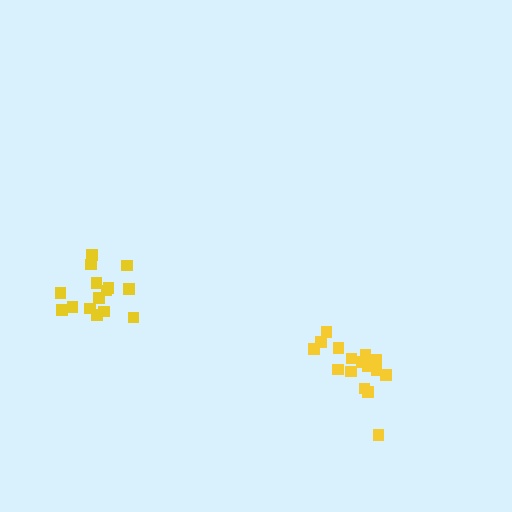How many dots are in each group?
Group 1: 16 dots, Group 2: 15 dots (31 total).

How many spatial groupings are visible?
There are 2 spatial groupings.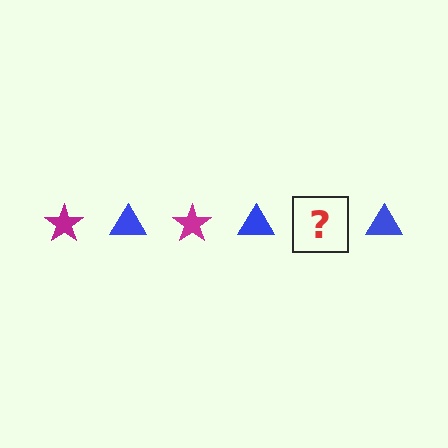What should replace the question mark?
The question mark should be replaced with a magenta star.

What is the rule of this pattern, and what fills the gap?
The rule is that the pattern alternates between magenta star and blue triangle. The gap should be filled with a magenta star.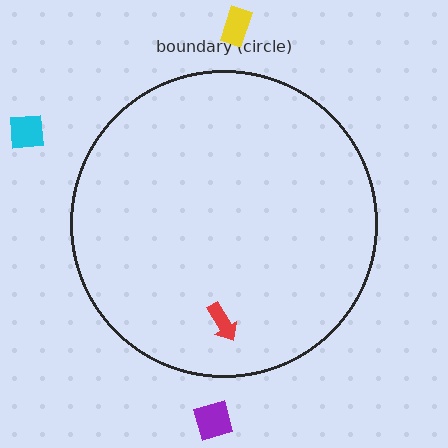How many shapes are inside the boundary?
1 inside, 3 outside.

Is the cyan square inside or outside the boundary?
Outside.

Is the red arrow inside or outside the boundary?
Inside.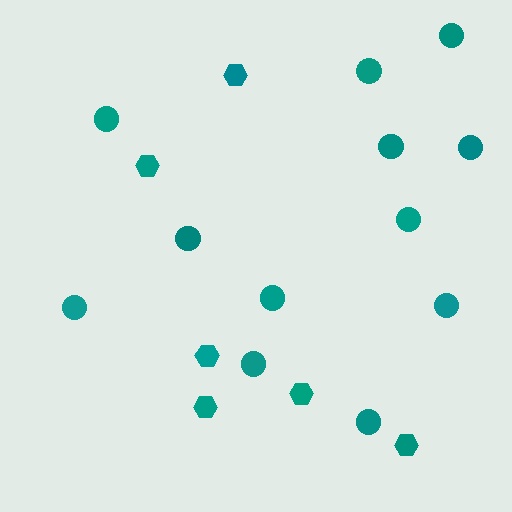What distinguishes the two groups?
There are 2 groups: one group of circles (12) and one group of hexagons (6).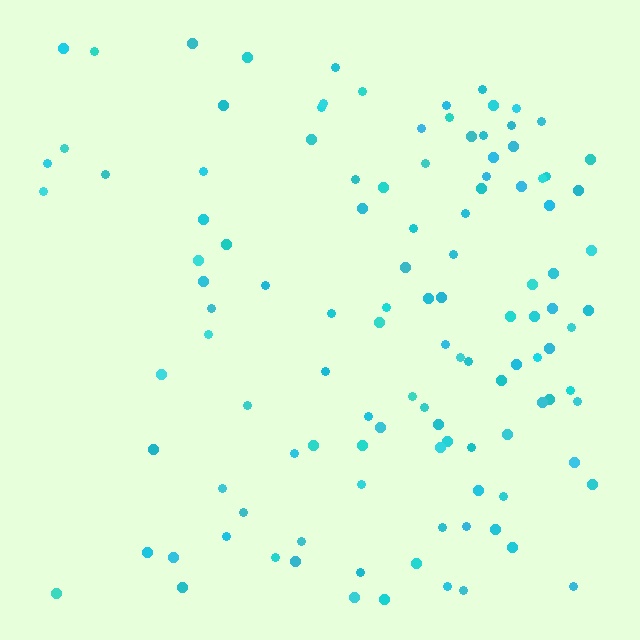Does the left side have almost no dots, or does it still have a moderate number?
Still a moderate number, just noticeably fewer than the right.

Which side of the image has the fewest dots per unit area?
The left.